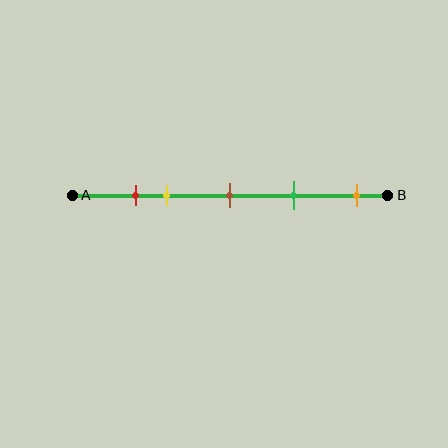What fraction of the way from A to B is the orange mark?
The orange mark is approximately 90% (0.9) of the way from A to B.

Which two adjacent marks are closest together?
The red and yellow marks are the closest adjacent pair.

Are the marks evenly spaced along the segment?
No, the marks are not evenly spaced.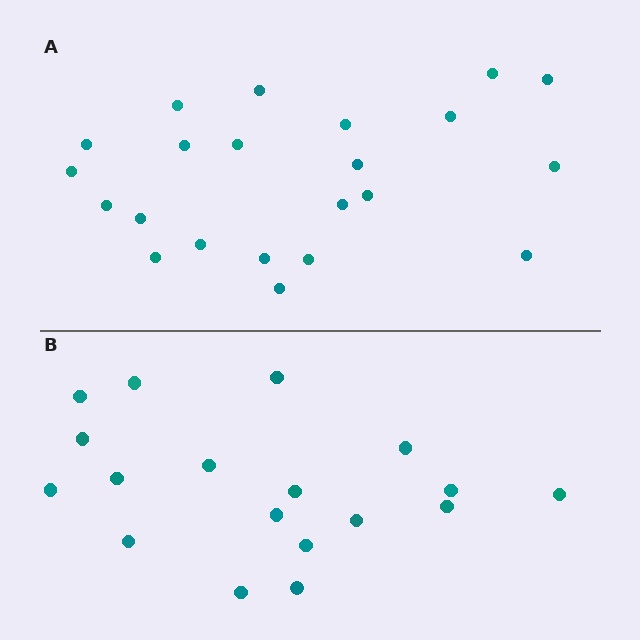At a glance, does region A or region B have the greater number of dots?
Region A (the top region) has more dots.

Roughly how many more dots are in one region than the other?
Region A has about 4 more dots than region B.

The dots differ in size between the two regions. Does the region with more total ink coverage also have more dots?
No. Region B has more total ink coverage because its dots are larger, but region A actually contains more individual dots. Total area can be misleading — the number of items is what matters here.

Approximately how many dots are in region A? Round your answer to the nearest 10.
About 20 dots. (The exact count is 22, which rounds to 20.)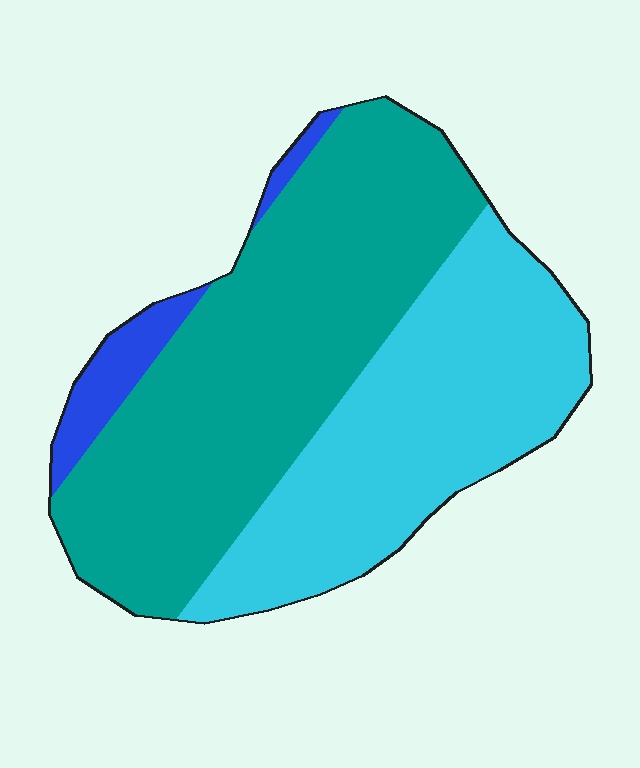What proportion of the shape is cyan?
Cyan covers 39% of the shape.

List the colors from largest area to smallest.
From largest to smallest: teal, cyan, blue.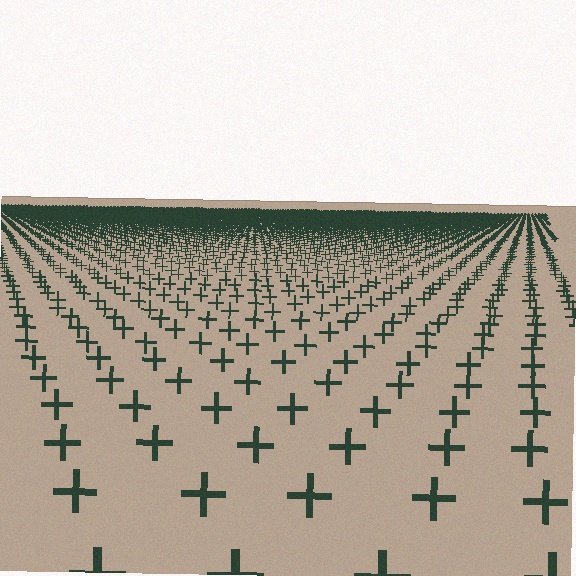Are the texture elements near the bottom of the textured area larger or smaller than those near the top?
Larger. Near the bottom, elements are closer to the viewer and appear at a bigger on-screen size.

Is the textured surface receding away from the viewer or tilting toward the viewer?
The surface is receding away from the viewer. Texture elements get smaller and denser toward the top.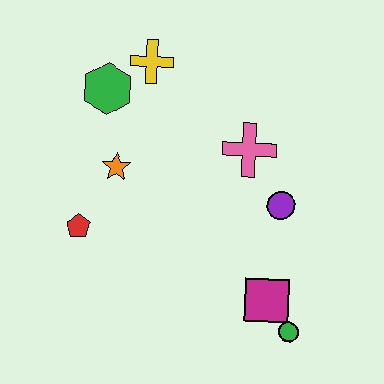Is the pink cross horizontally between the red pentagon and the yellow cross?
No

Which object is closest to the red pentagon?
The orange star is closest to the red pentagon.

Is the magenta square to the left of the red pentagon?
No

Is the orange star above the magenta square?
Yes